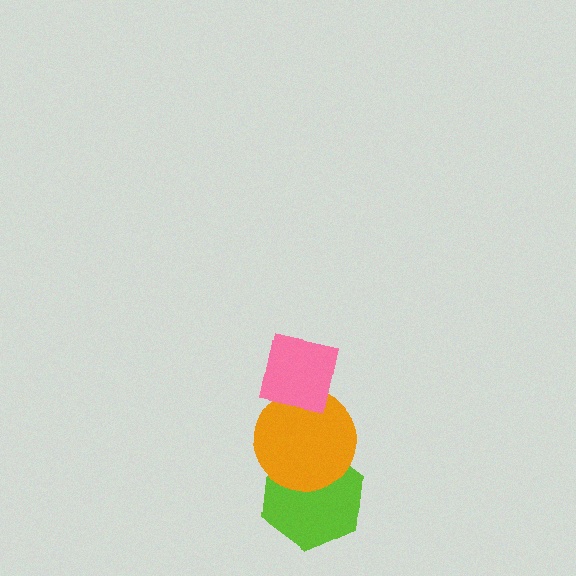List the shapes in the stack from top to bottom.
From top to bottom: the pink square, the orange circle, the lime hexagon.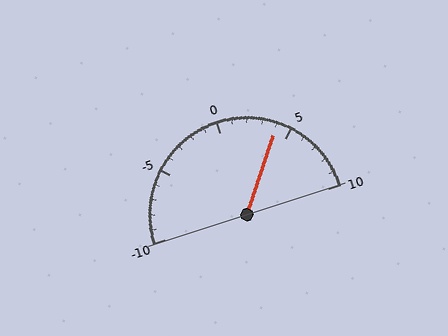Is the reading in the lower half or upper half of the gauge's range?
The reading is in the upper half of the range (-10 to 10).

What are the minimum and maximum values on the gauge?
The gauge ranges from -10 to 10.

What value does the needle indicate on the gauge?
The needle indicates approximately 4.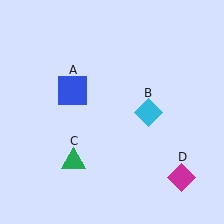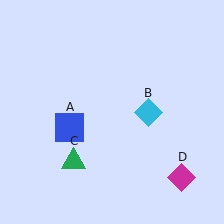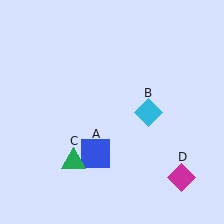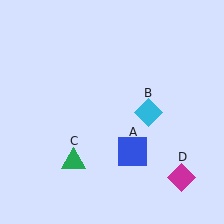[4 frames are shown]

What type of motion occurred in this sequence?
The blue square (object A) rotated counterclockwise around the center of the scene.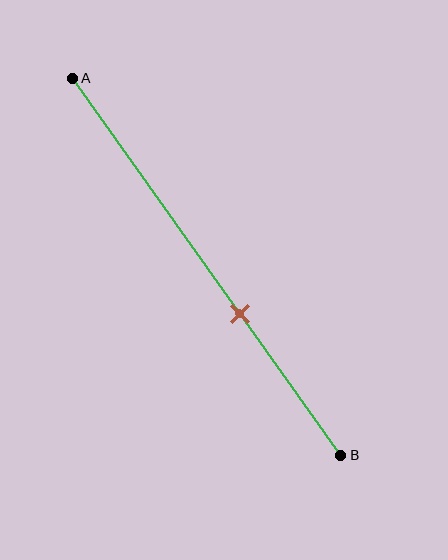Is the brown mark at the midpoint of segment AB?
No, the mark is at about 60% from A, not at the 50% midpoint.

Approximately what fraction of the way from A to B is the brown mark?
The brown mark is approximately 60% of the way from A to B.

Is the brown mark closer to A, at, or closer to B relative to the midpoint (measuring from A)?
The brown mark is closer to point B than the midpoint of segment AB.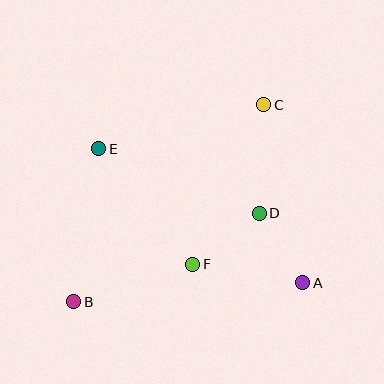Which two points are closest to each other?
Points A and D are closest to each other.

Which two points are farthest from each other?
Points B and C are farthest from each other.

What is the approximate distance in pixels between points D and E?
The distance between D and E is approximately 173 pixels.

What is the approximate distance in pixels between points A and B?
The distance between A and B is approximately 230 pixels.